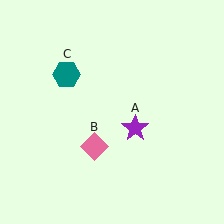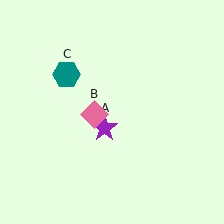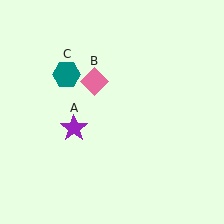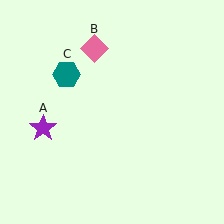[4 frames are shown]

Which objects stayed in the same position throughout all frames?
Teal hexagon (object C) remained stationary.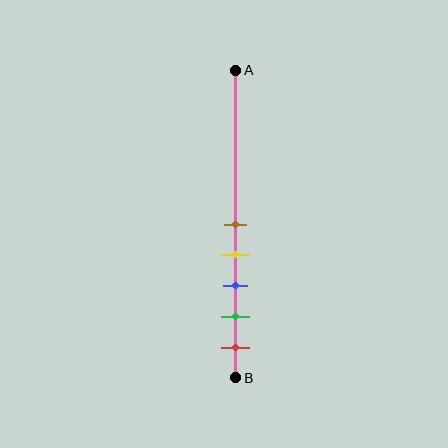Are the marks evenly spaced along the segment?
Yes, the marks are approximately evenly spaced.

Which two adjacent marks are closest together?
The brown and yellow marks are the closest adjacent pair.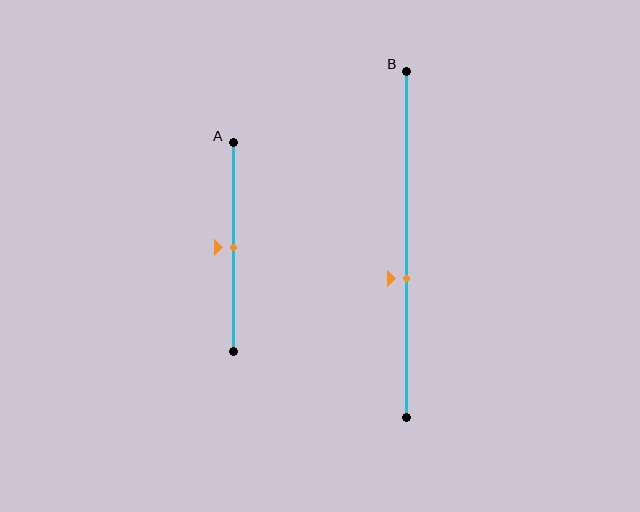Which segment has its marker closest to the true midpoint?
Segment A has its marker closest to the true midpoint.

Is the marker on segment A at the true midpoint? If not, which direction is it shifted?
Yes, the marker on segment A is at the true midpoint.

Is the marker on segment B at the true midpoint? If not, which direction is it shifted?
No, the marker on segment B is shifted downward by about 10% of the segment length.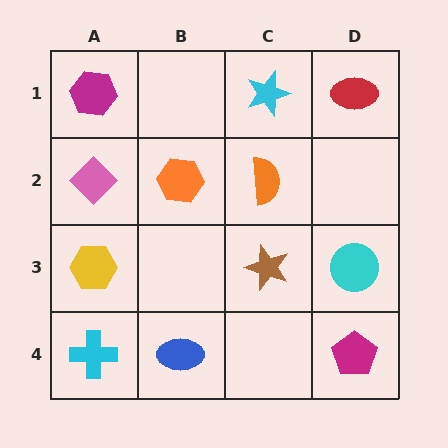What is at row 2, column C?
An orange semicircle.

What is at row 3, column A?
A yellow hexagon.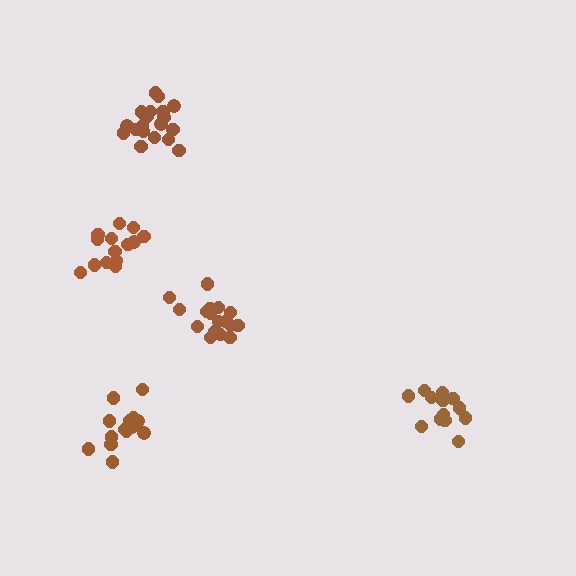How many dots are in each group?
Group 1: 19 dots, Group 2: 13 dots, Group 3: 16 dots, Group 4: 14 dots, Group 5: 17 dots (79 total).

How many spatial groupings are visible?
There are 5 spatial groupings.